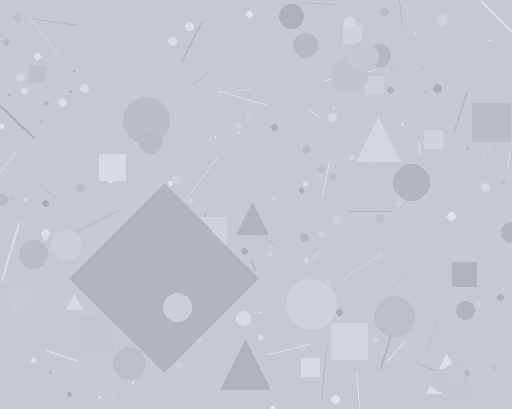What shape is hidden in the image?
A diamond is hidden in the image.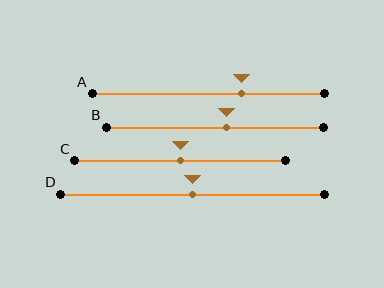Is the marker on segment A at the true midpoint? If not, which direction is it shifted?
No, the marker on segment A is shifted to the right by about 15% of the segment length.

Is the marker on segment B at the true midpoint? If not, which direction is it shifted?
No, the marker on segment B is shifted to the right by about 5% of the segment length.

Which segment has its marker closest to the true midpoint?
Segment C has its marker closest to the true midpoint.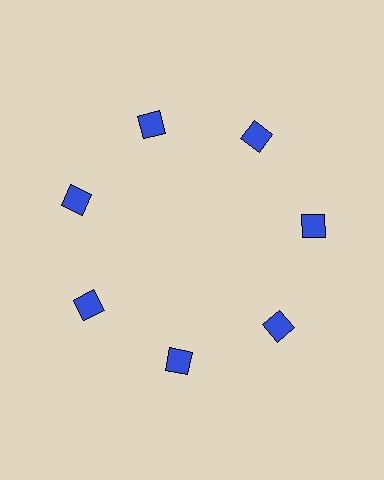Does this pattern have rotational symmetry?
Yes, this pattern has 7-fold rotational symmetry. It looks the same after rotating 51 degrees around the center.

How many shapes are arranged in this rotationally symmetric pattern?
There are 7 shapes, arranged in 7 groups of 1.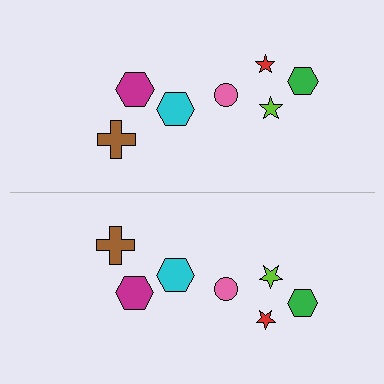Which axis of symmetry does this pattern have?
The pattern has a horizontal axis of symmetry running through the center of the image.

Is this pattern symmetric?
Yes, this pattern has bilateral (reflection) symmetry.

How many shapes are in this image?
There are 14 shapes in this image.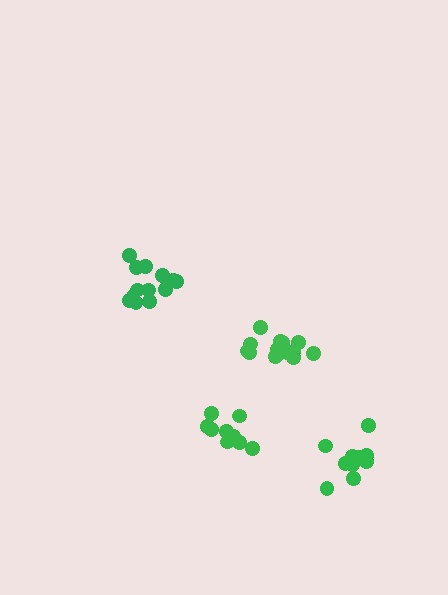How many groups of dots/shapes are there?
There are 4 groups.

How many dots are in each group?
Group 1: 9 dots, Group 2: 13 dots, Group 3: 15 dots, Group 4: 10 dots (47 total).